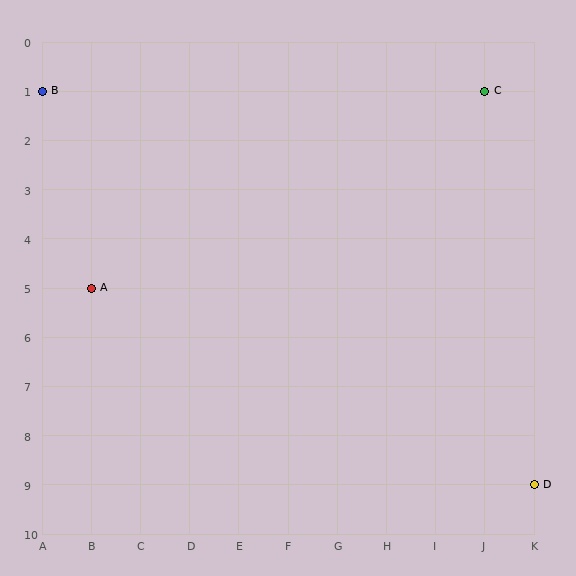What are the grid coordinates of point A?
Point A is at grid coordinates (B, 5).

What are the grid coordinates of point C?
Point C is at grid coordinates (J, 1).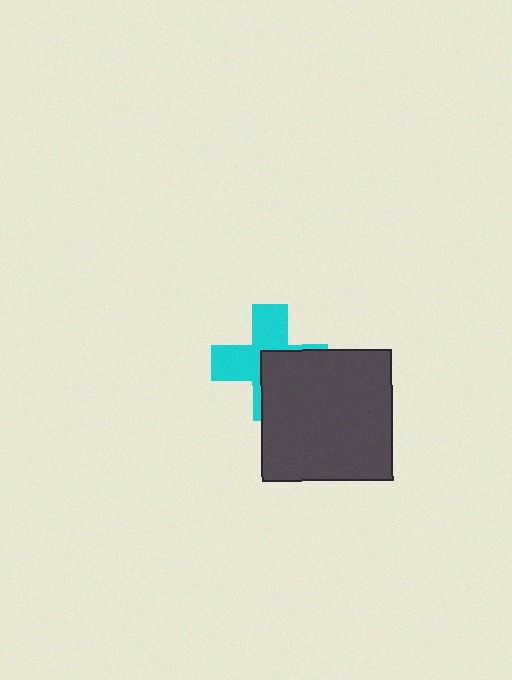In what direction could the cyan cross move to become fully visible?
The cyan cross could move toward the upper-left. That would shift it out from behind the dark gray square entirely.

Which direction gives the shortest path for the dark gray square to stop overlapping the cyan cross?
Moving toward the lower-right gives the shortest separation.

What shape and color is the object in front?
The object in front is a dark gray square.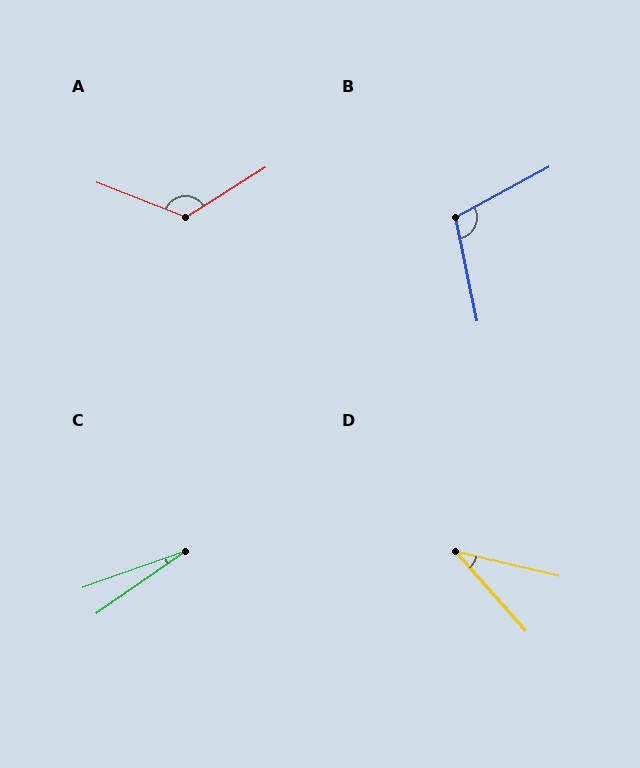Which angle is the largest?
A, at approximately 126 degrees.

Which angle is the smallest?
C, at approximately 15 degrees.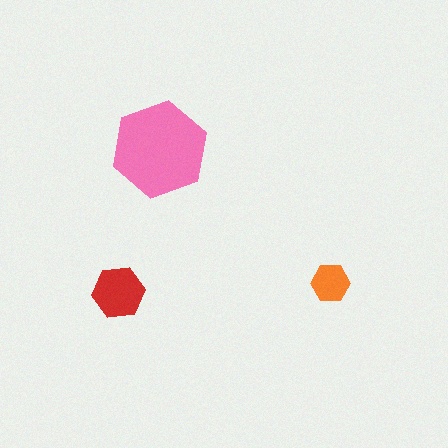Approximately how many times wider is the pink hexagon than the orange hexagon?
About 2.5 times wider.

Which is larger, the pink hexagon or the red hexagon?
The pink one.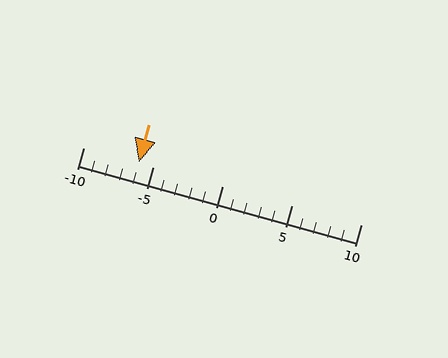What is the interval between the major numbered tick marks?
The major tick marks are spaced 5 units apart.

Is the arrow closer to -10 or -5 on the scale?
The arrow is closer to -5.